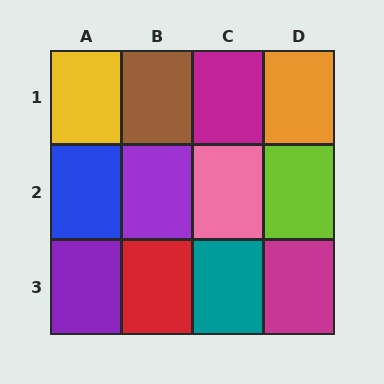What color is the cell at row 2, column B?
Purple.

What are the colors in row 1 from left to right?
Yellow, brown, magenta, orange.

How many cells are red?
1 cell is red.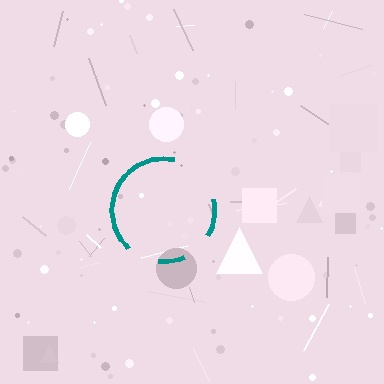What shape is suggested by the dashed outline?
The dashed outline suggests a circle.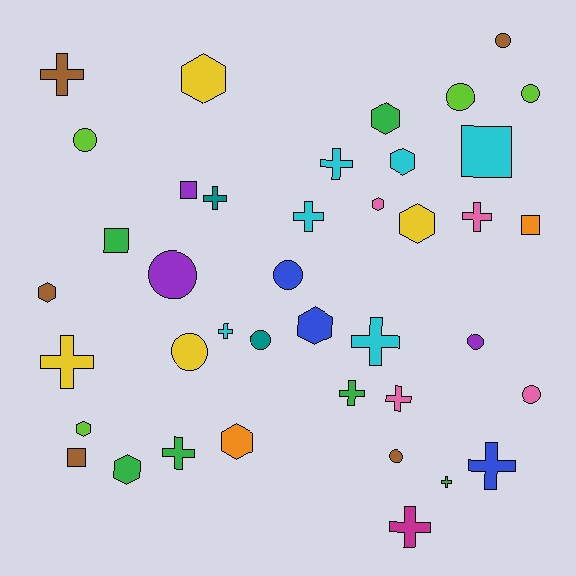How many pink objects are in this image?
There are 4 pink objects.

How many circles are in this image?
There are 11 circles.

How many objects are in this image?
There are 40 objects.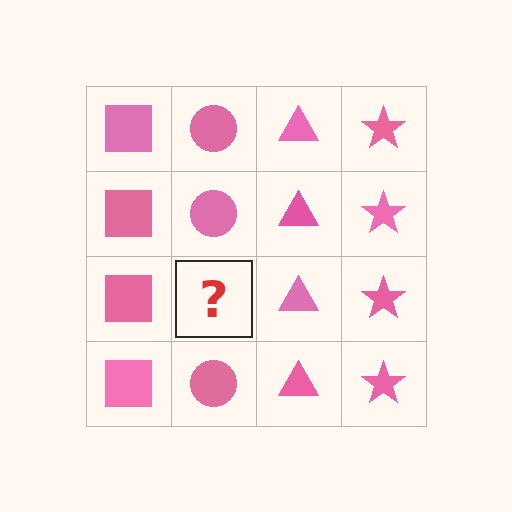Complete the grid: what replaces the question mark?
The question mark should be replaced with a pink circle.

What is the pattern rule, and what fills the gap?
The rule is that each column has a consistent shape. The gap should be filled with a pink circle.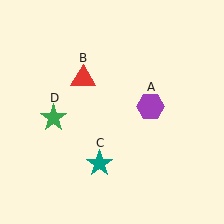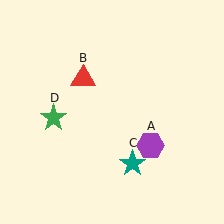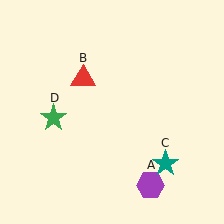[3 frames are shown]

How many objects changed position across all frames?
2 objects changed position: purple hexagon (object A), teal star (object C).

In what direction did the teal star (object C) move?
The teal star (object C) moved right.